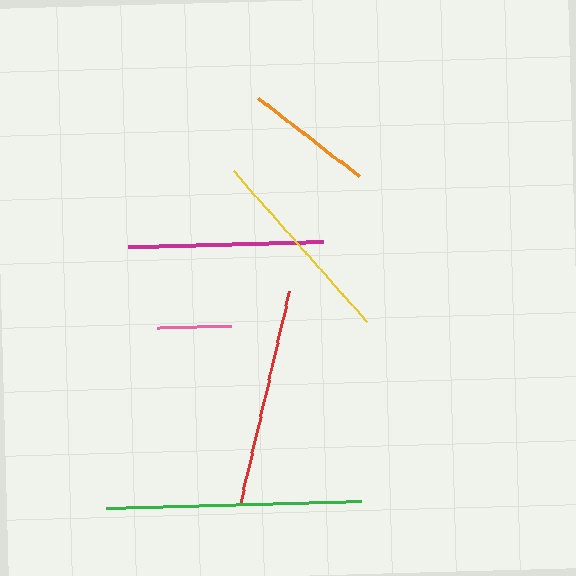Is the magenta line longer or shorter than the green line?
The green line is longer than the magenta line.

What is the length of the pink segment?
The pink segment is approximately 75 pixels long.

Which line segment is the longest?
The green line is the longest at approximately 256 pixels.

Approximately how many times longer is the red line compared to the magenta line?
The red line is approximately 1.1 times the length of the magenta line.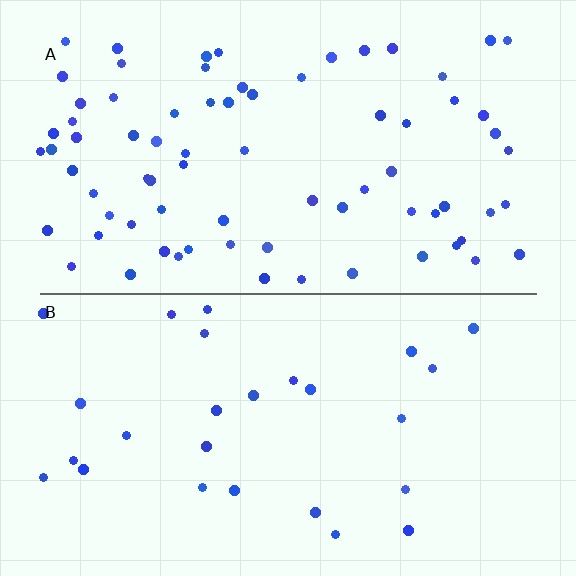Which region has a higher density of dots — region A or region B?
A (the top).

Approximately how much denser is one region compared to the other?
Approximately 2.8× — region A over region B.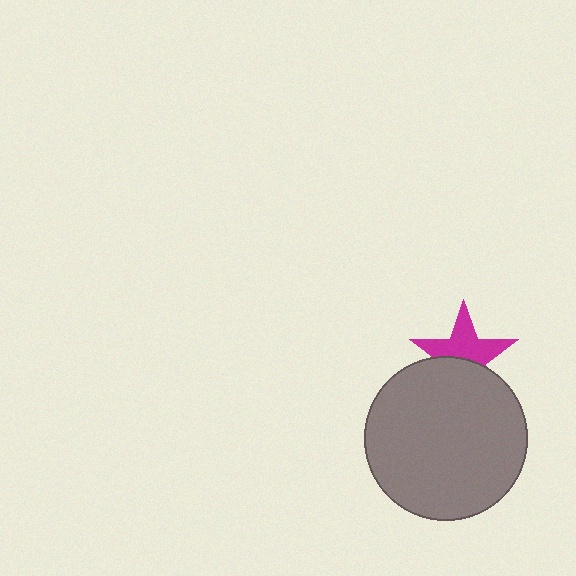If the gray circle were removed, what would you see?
You would see the complete magenta star.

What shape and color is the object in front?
The object in front is a gray circle.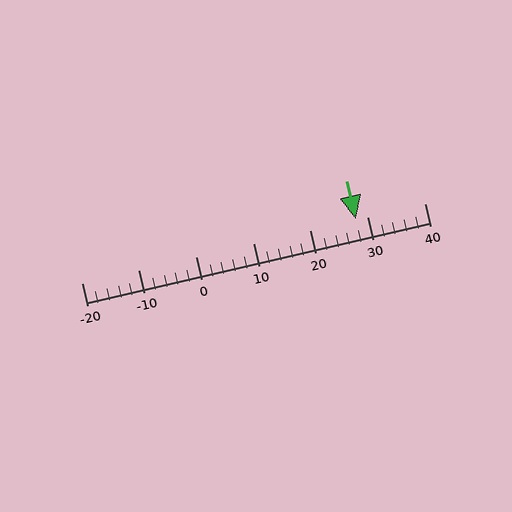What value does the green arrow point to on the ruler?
The green arrow points to approximately 28.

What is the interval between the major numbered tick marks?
The major tick marks are spaced 10 units apart.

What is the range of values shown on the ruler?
The ruler shows values from -20 to 40.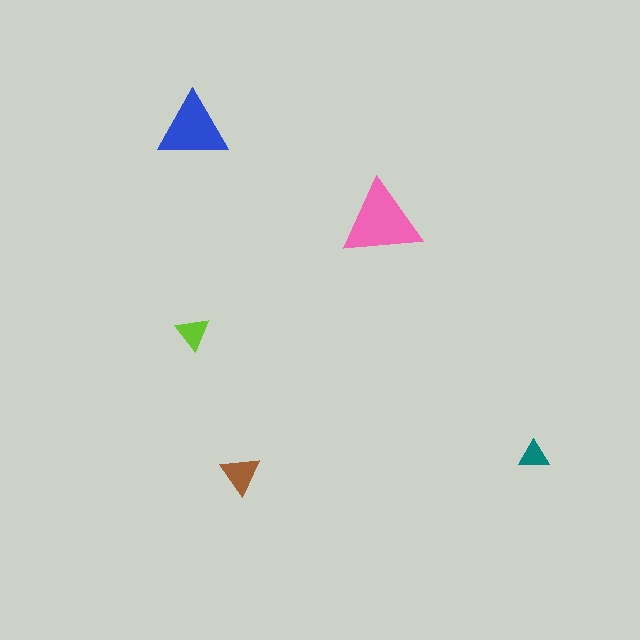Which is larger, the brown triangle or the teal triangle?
The brown one.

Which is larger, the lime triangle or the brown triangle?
The brown one.